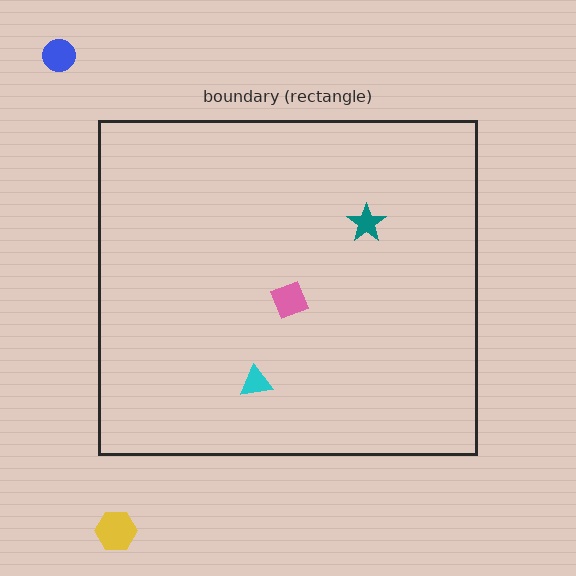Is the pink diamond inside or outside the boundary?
Inside.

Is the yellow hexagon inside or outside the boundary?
Outside.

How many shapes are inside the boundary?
3 inside, 2 outside.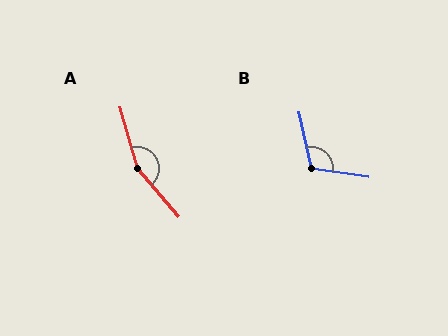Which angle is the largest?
A, at approximately 156 degrees.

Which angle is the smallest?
B, at approximately 110 degrees.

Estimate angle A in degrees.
Approximately 156 degrees.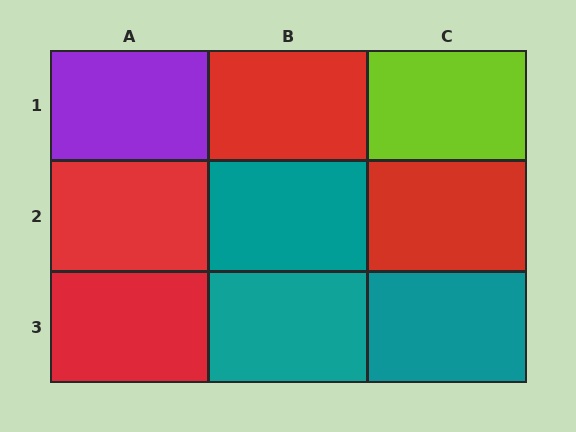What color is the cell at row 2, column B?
Teal.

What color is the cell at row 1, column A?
Purple.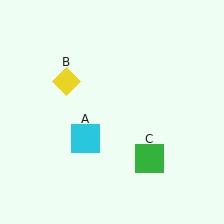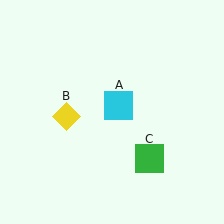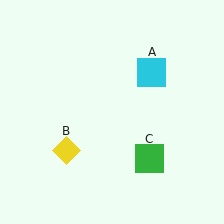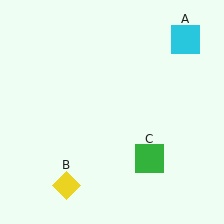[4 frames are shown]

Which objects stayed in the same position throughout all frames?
Green square (object C) remained stationary.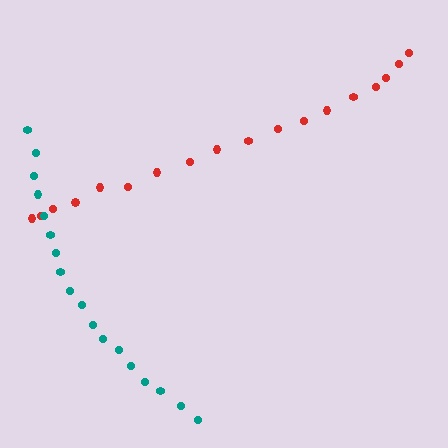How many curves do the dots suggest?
There are 2 distinct paths.